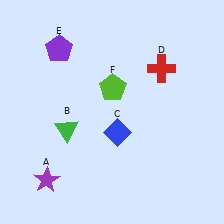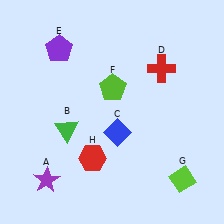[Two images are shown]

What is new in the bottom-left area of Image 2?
A red hexagon (H) was added in the bottom-left area of Image 2.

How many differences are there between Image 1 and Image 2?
There are 2 differences between the two images.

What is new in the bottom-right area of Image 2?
A lime diamond (G) was added in the bottom-right area of Image 2.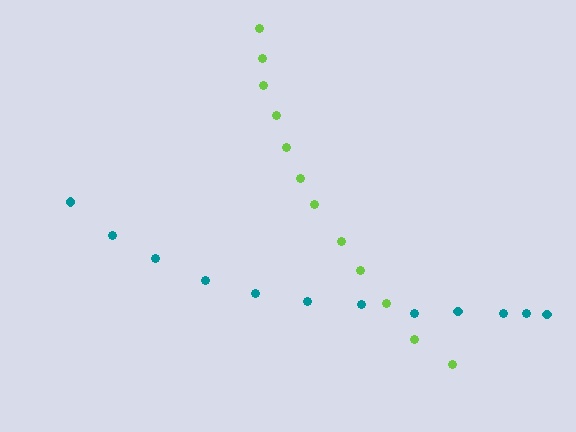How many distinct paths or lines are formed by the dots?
There are 2 distinct paths.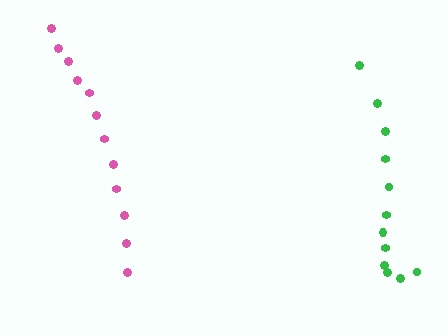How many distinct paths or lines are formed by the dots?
There are 2 distinct paths.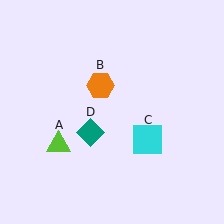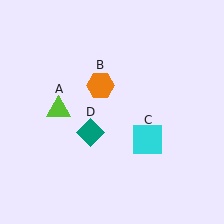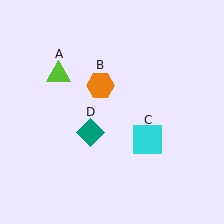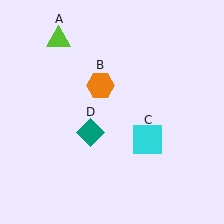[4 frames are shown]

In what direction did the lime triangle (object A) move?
The lime triangle (object A) moved up.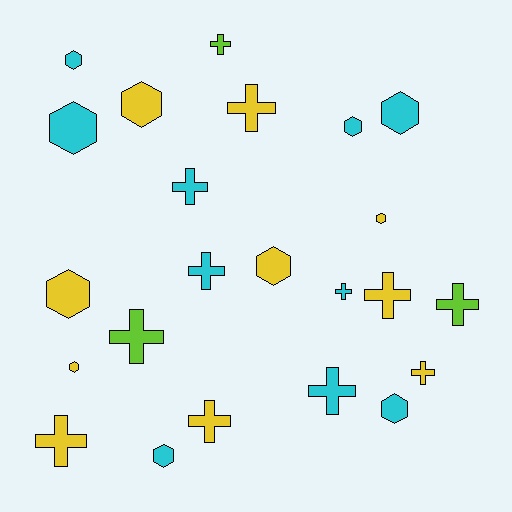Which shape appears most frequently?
Cross, with 12 objects.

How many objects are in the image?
There are 23 objects.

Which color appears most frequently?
Yellow, with 10 objects.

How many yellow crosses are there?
There are 5 yellow crosses.